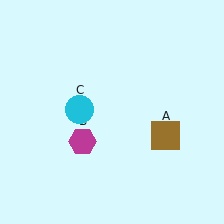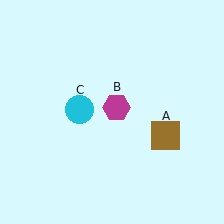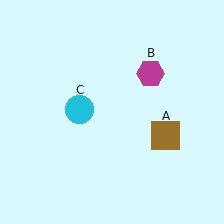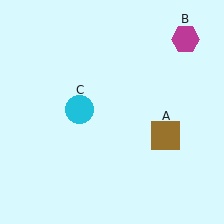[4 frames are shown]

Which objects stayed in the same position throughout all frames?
Brown square (object A) and cyan circle (object C) remained stationary.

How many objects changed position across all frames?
1 object changed position: magenta hexagon (object B).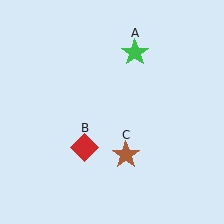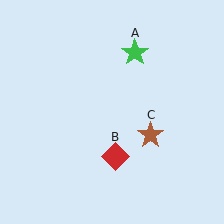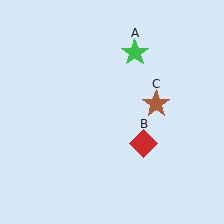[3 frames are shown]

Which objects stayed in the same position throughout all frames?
Green star (object A) remained stationary.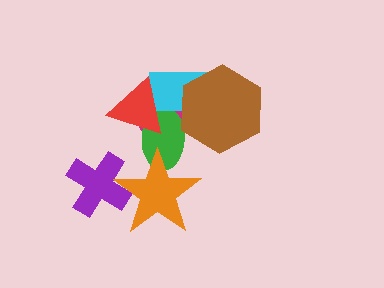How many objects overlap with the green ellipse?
5 objects overlap with the green ellipse.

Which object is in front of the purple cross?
The orange star is in front of the purple cross.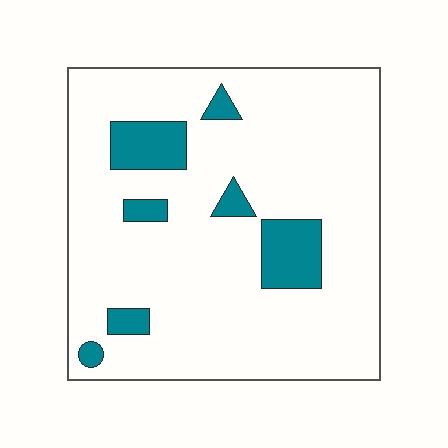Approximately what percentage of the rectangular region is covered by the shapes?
Approximately 15%.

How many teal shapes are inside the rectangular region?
7.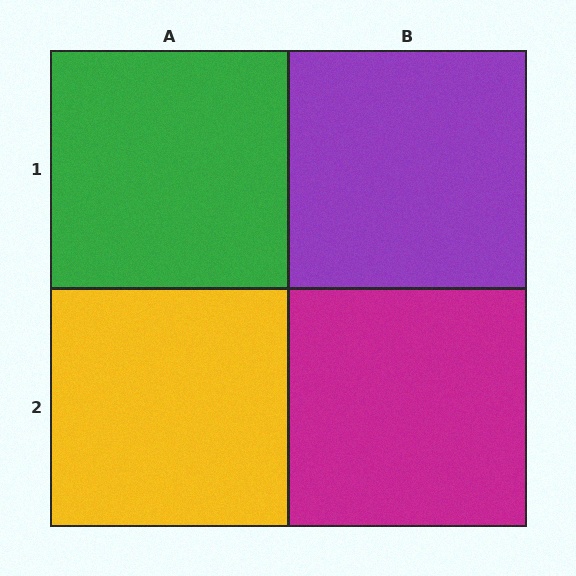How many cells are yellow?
1 cell is yellow.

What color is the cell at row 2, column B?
Magenta.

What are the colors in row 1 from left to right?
Green, purple.